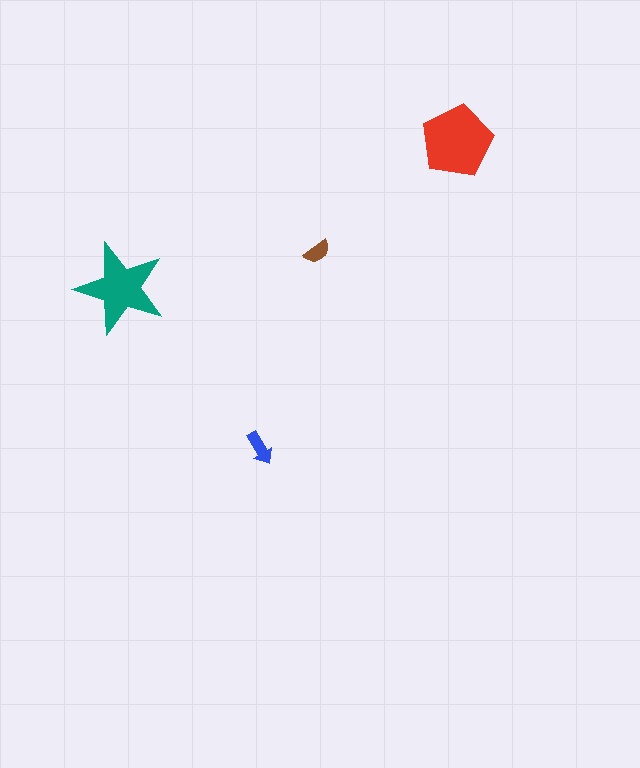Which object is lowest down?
The blue arrow is bottommost.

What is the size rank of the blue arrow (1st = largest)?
3rd.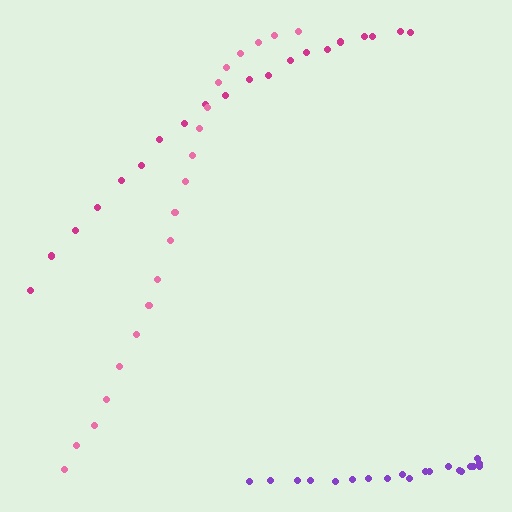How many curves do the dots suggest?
There are 3 distinct paths.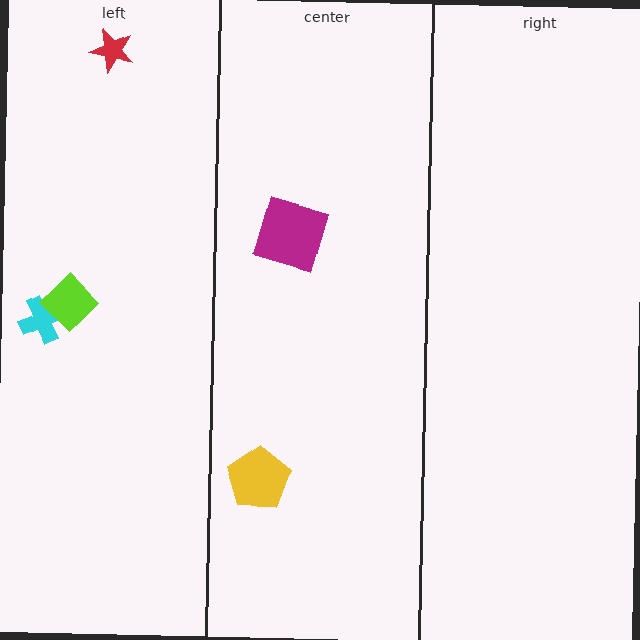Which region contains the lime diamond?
The left region.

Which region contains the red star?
The left region.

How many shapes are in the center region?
2.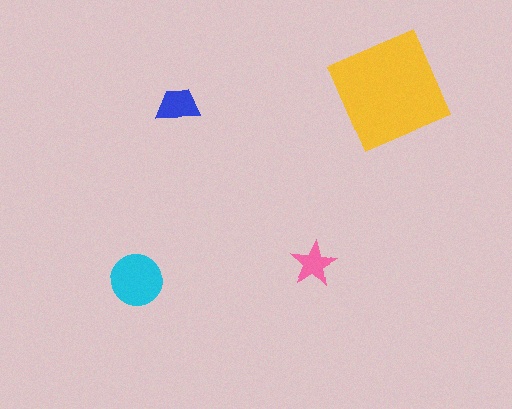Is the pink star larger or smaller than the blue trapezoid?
Smaller.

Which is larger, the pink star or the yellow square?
The yellow square.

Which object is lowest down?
The cyan circle is bottommost.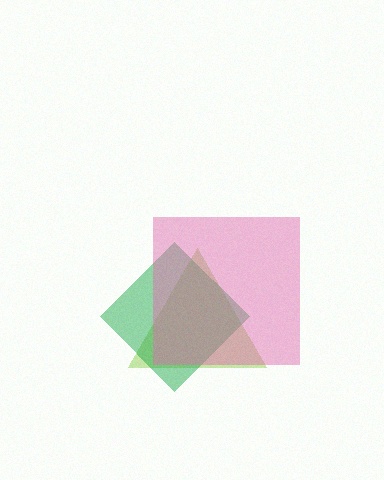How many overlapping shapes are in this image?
There are 3 overlapping shapes in the image.